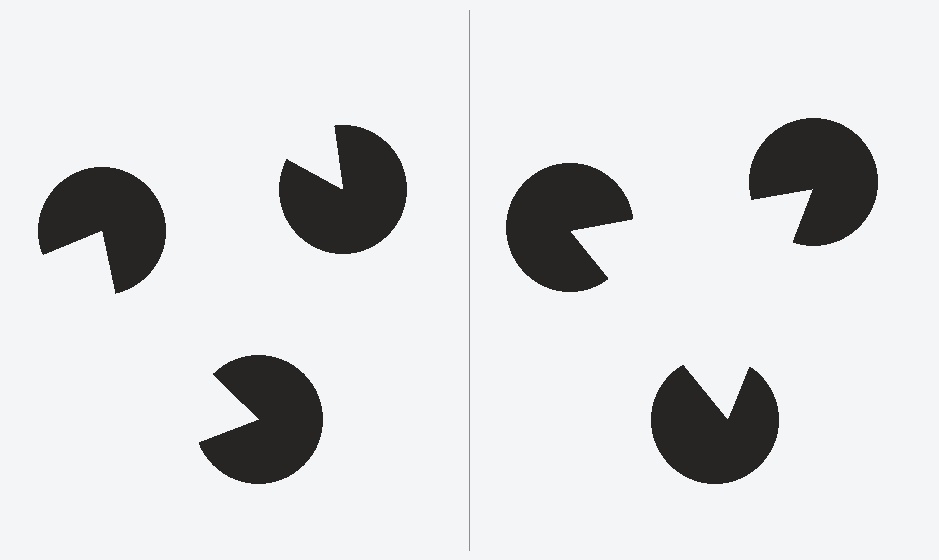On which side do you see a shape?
An illusory triangle appears on the right side. On the left side the wedge cuts are rotated, so no coherent shape forms.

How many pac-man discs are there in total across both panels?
6 — 3 on each side.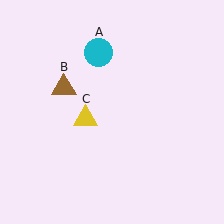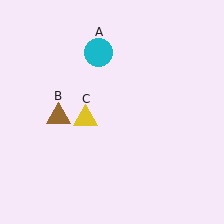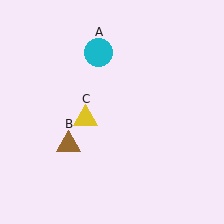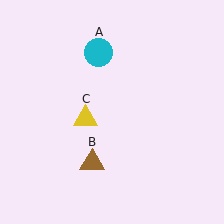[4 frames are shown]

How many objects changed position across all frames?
1 object changed position: brown triangle (object B).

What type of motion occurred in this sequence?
The brown triangle (object B) rotated counterclockwise around the center of the scene.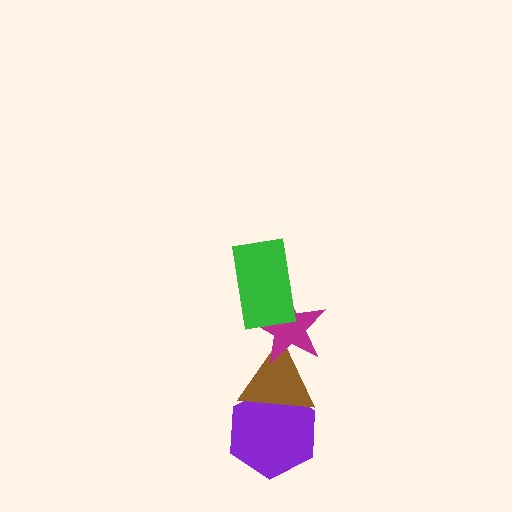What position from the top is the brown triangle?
The brown triangle is 3rd from the top.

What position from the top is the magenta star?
The magenta star is 2nd from the top.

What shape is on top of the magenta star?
The green rectangle is on top of the magenta star.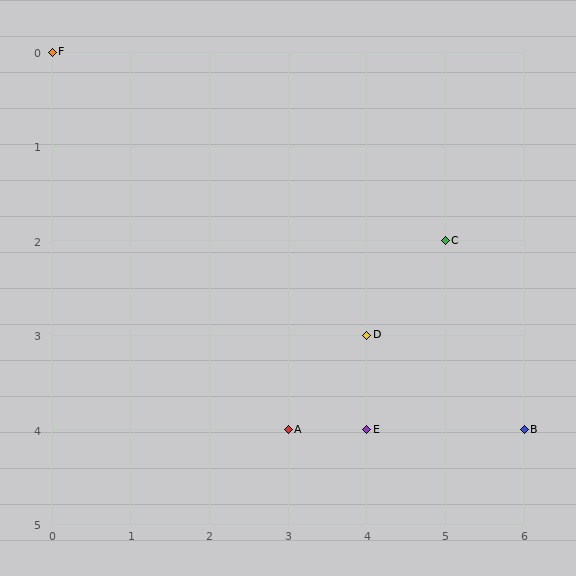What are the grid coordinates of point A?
Point A is at grid coordinates (3, 4).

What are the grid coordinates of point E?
Point E is at grid coordinates (4, 4).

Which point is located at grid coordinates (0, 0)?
Point F is at (0, 0).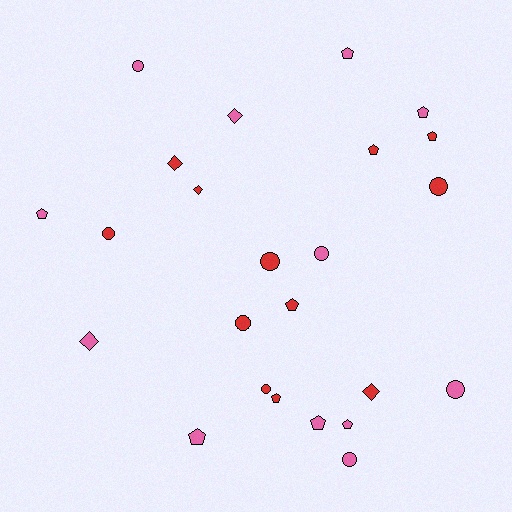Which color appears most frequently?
Red, with 12 objects.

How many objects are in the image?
There are 24 objects.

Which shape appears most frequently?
Pentagon, with 10 objects.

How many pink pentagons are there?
There are 6 pink pentagons.